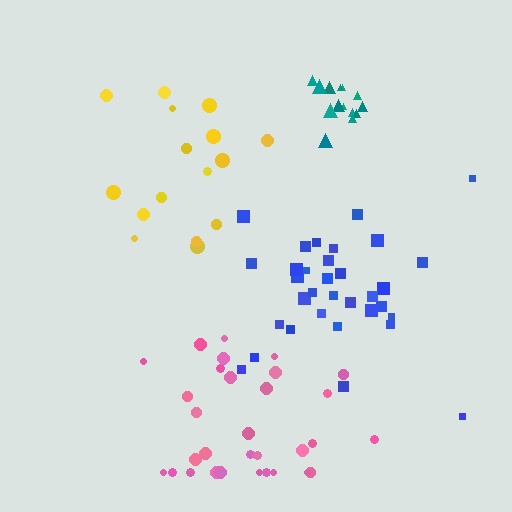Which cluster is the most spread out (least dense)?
Yellow.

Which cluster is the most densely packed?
Teal.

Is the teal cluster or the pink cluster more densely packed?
Teal.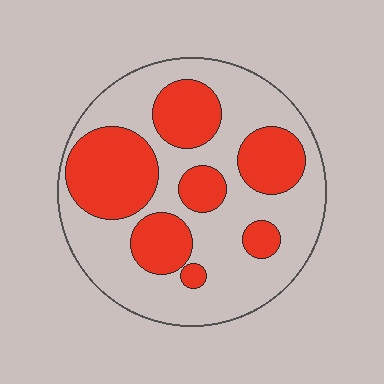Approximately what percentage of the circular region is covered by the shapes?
Approximately 35%.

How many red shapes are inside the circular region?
7.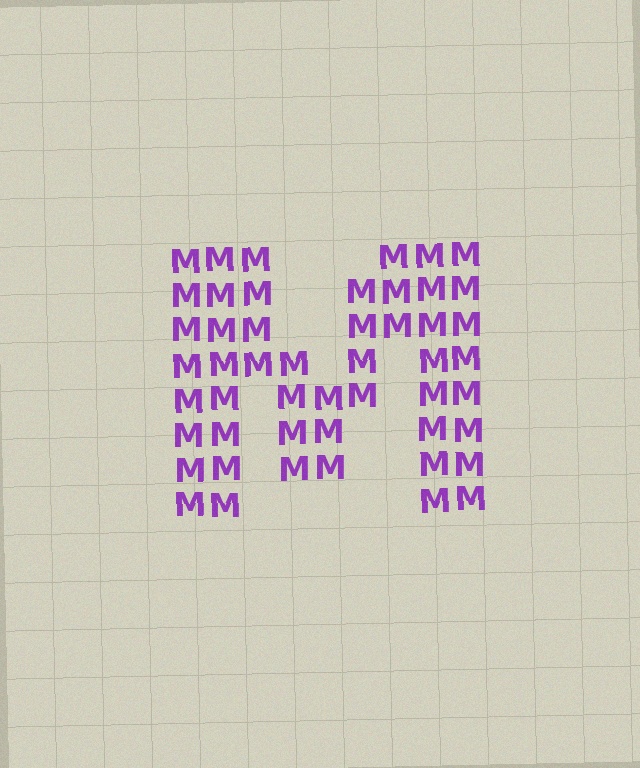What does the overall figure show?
The overall figure shows the letter M.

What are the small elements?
The small elements are letter M's.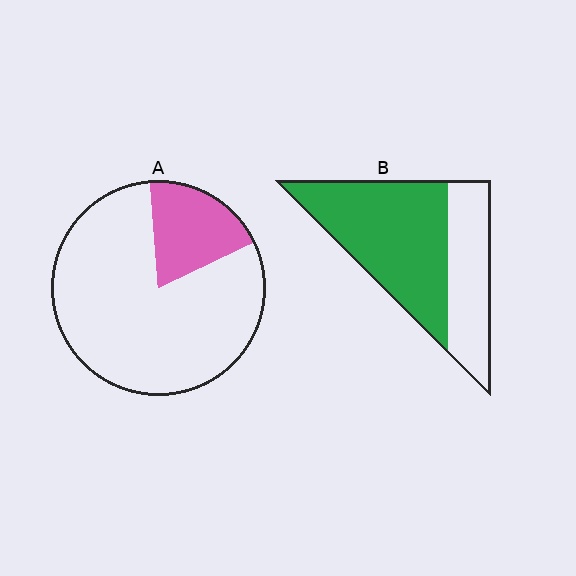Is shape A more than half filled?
No.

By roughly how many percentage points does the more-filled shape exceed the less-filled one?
By roughly 45 percentage points (B over A).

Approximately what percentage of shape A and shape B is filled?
A is approximately 20% and B is approximately 65%.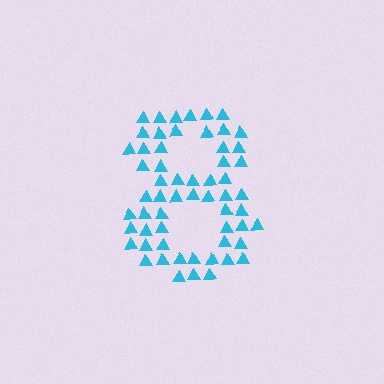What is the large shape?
The large shape is the digit 8.